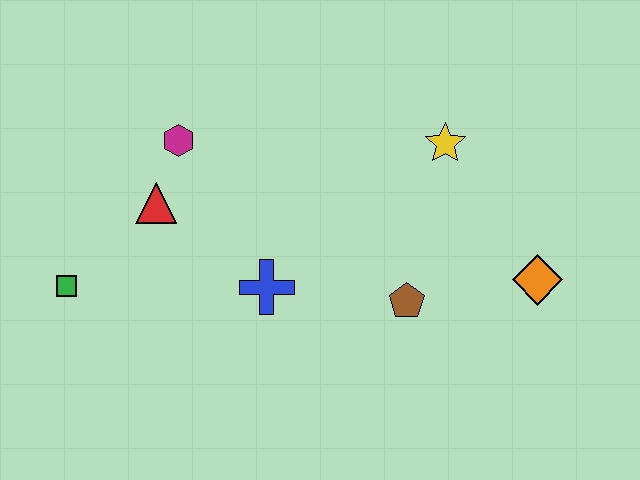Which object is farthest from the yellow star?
The green square is farthest from the yellow star.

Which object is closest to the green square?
The red triangle is closest to the green square.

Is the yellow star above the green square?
Yes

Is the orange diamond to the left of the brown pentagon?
No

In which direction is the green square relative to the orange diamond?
The green square is to the left of the orange diamond.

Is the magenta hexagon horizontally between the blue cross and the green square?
Yes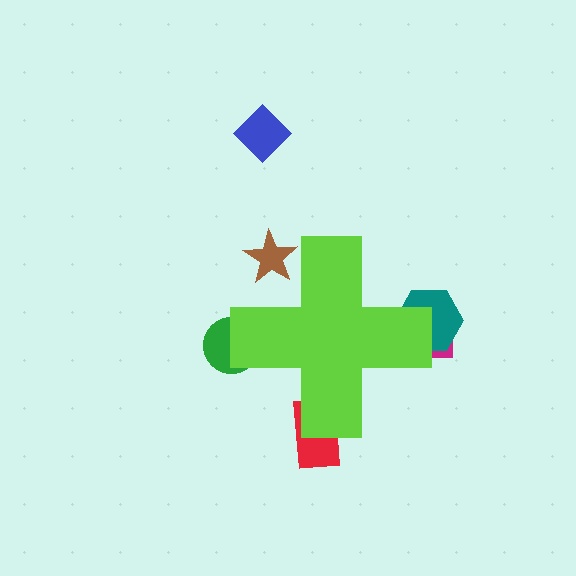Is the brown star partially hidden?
Yes, the brown star is partially hidden behind the lime cross.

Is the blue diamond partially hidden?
No, the blue diamond is fully visible.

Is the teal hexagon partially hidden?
Yes, the teal hexagon is partially hidden behind the lime cross.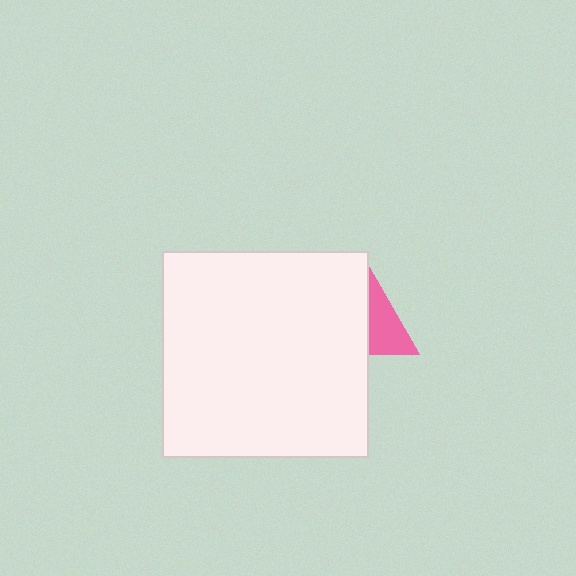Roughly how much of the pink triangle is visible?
A small part of it is visible (roughly 37%).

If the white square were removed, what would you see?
You would see the complete pink triangle.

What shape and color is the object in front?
The object in front is a white square.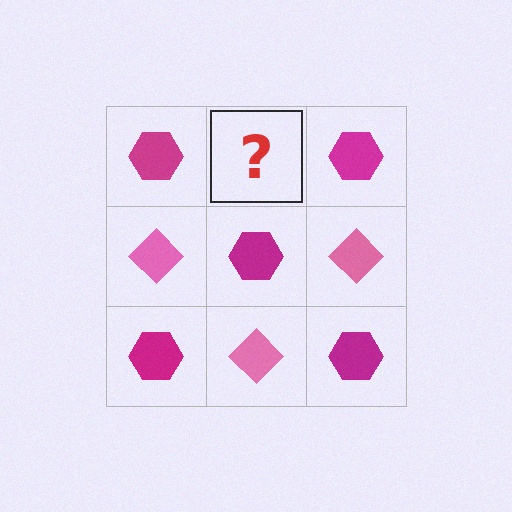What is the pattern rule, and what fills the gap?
The rule is that it alternates magenta hexagon and pink diamond in a checkerboard pattern. The gap should be filled with a pink diamond.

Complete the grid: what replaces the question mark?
The question mark should be replaced with a pink diamond.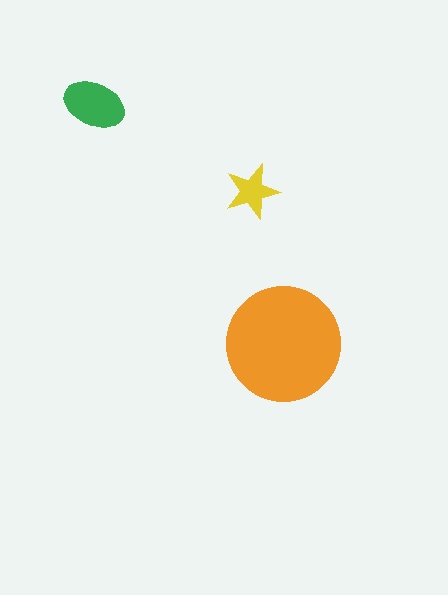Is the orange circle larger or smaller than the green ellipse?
Larger.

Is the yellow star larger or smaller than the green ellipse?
Smaller.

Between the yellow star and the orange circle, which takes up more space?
The orange circle.